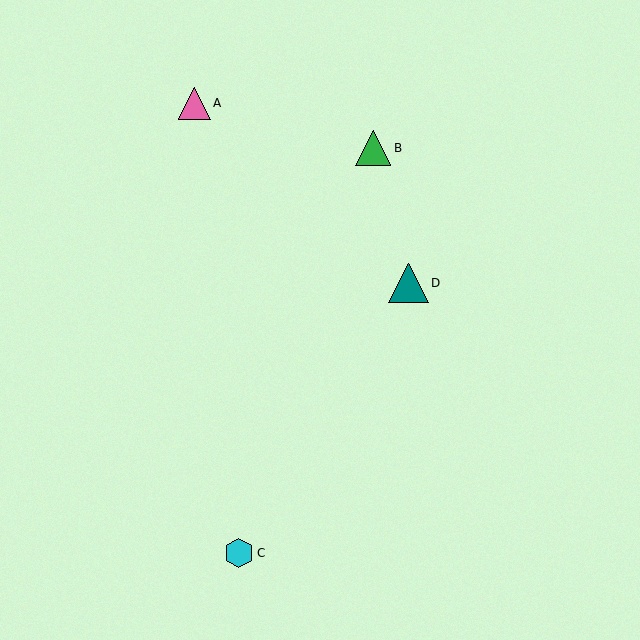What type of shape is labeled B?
Shape B is a green triangle.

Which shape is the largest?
The teal triangle (labeled D) is the largest.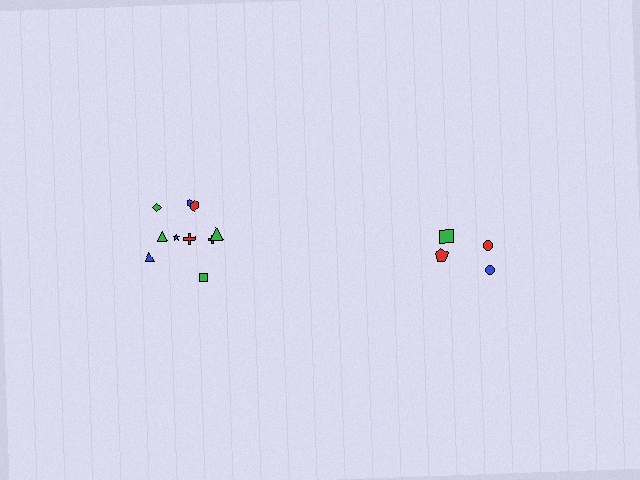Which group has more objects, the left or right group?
The left group.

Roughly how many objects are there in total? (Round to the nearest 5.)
Roughly 15 objects in total.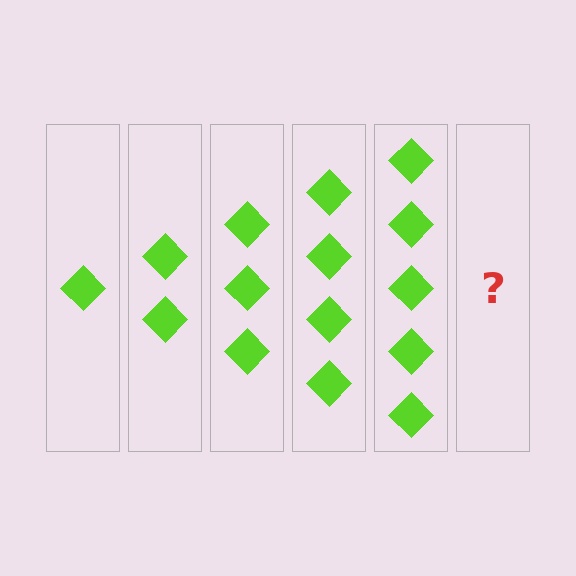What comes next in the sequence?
The next element should be 6 diamonds.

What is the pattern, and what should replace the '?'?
The pattern is that each step adds one more diamond. The '?' should be 6 diamonds.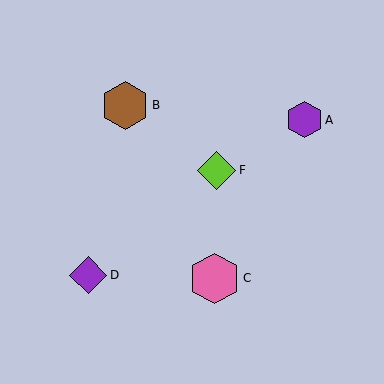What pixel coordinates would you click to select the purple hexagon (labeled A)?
Click at (304, 120) to select the purple hexagon A.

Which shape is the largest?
The pink hexagon (labeled C) is the largest.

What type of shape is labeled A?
Shape A is a purple hexagon.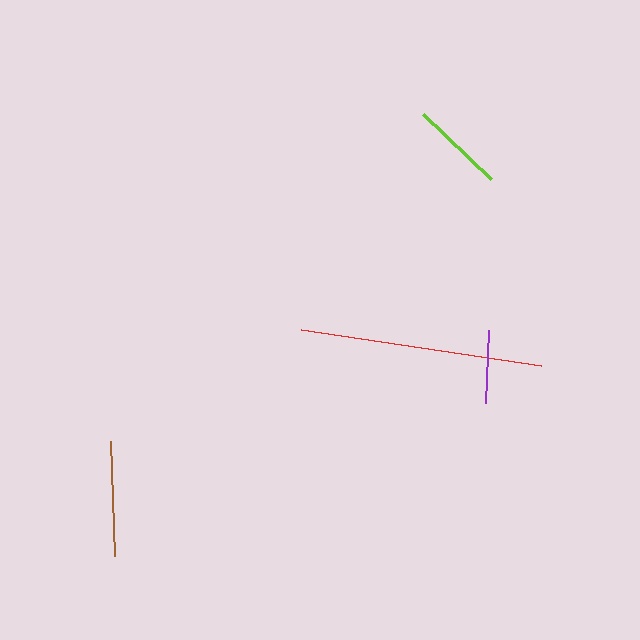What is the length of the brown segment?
The brown segment is approximately 115 pixels long.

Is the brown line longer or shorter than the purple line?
The brown line is longer than the purple line.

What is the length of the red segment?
The red segment is approximately 244 pixels long.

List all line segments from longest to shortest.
From longest to shortest: red, brown, lime, purple.